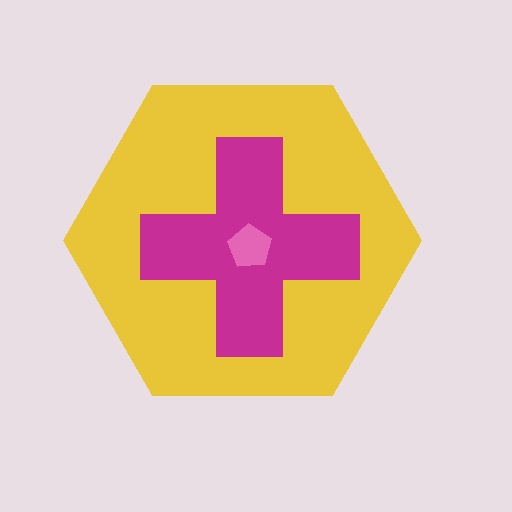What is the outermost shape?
The yellow hexagon.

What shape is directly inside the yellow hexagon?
The magenta cross.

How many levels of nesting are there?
3.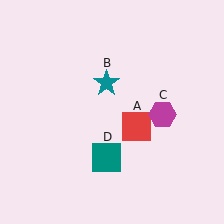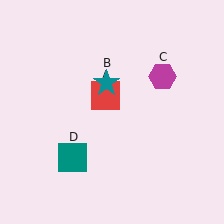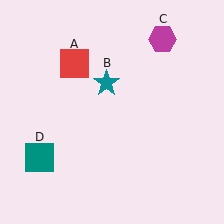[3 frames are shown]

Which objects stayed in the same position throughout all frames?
Teal star (object B) remained stationary.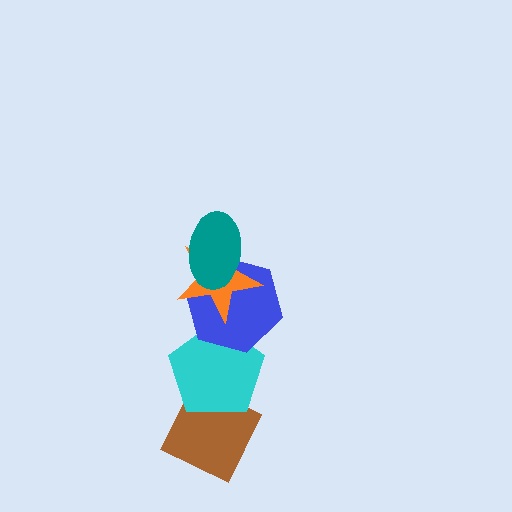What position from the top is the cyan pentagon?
The cyan pentagon is 4th from the top.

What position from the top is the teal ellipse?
The teal ellipse is 1st from the top.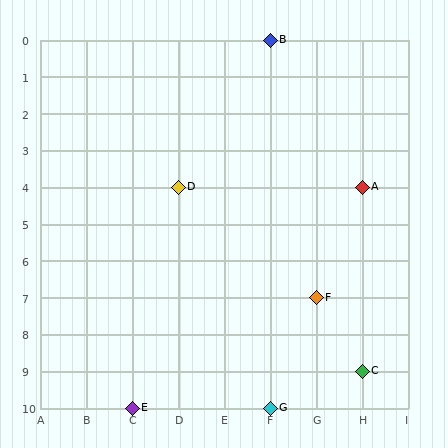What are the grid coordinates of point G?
Point G is at grid coordinates (F, 10).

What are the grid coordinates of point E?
Point E is at grid coordinates (C, 10).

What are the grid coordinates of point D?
Point D is at grid coordinates (D, 4).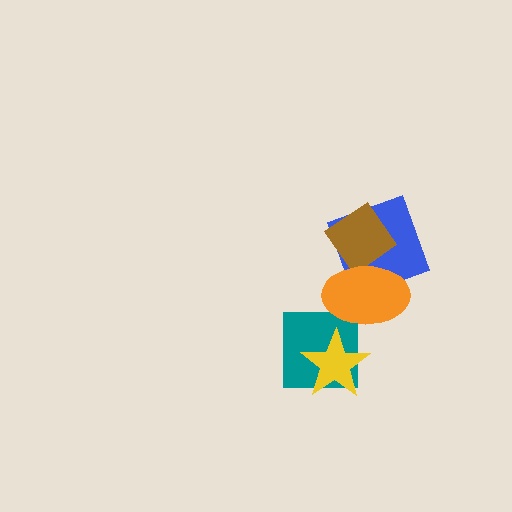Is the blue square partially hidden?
Yes, it is partially covered by another shape.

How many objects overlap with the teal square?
2 objects overlap with the teal square.